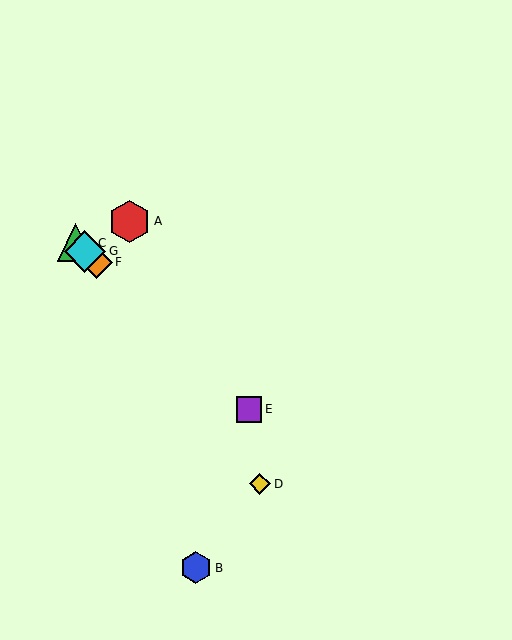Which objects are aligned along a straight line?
Objects C, E, F, G are aligned along a straight line.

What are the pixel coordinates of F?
Object F is at (96, 262).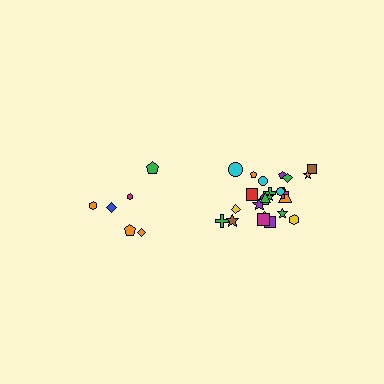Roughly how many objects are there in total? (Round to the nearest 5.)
Roughly 30 objects in total.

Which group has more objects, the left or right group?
The right group.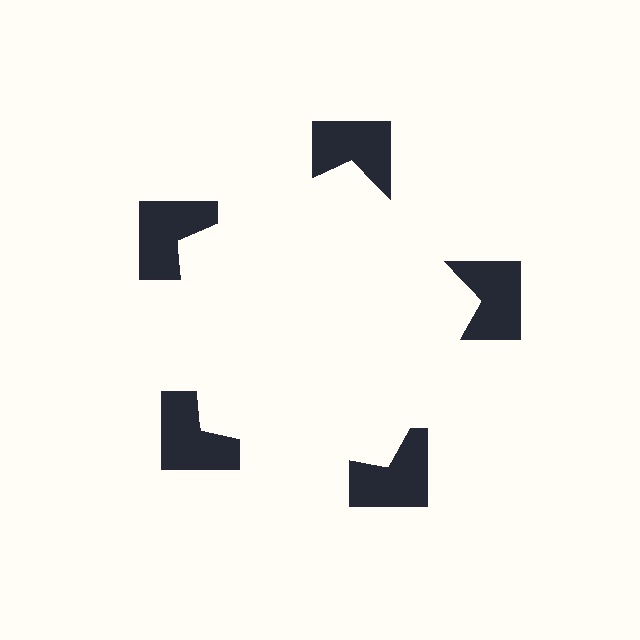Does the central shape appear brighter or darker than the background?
It typically appears slightly brighter than the background, even though no actual brightness change is drawn.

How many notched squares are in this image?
There are 5 — one at each vertex of the illusory pentagon.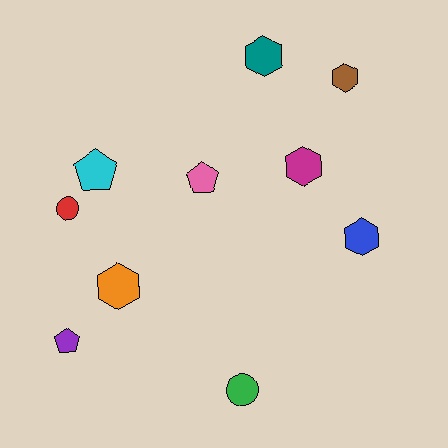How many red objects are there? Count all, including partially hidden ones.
There is 1 red object.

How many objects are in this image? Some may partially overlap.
There are 10 objects.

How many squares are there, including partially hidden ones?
There are no squares.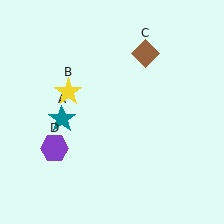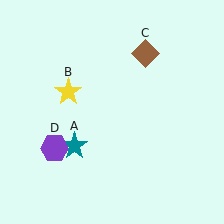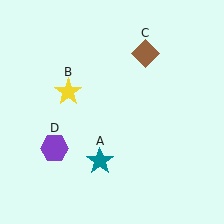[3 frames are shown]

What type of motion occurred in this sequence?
The teal star (object A) rotated counterclockwise around the center of the scene.